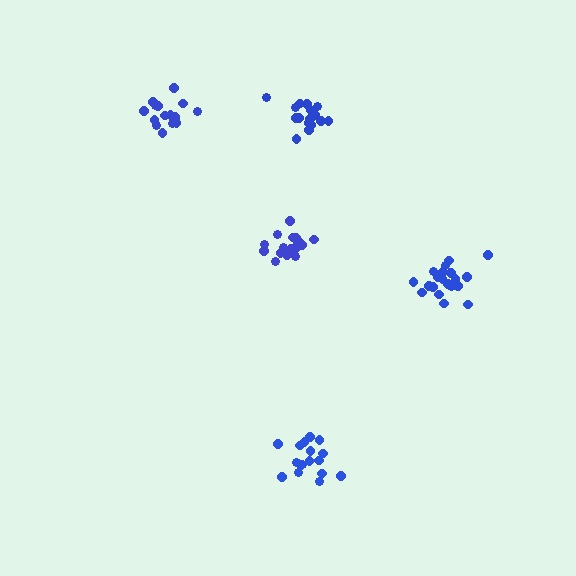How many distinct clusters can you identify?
There are 5 distinct clusters.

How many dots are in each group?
Group 1: 20 dots, Group 2: 17 dots, Group 3: 16 dots, Group 4: 16 dots, Group 5: 17 dots (86 total).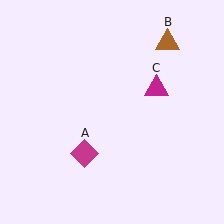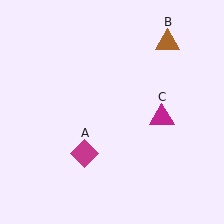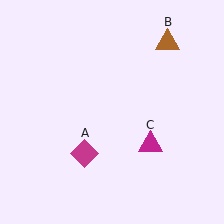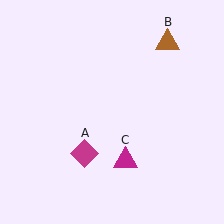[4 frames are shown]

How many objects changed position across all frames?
1 object changed position: magenta triangle (object C).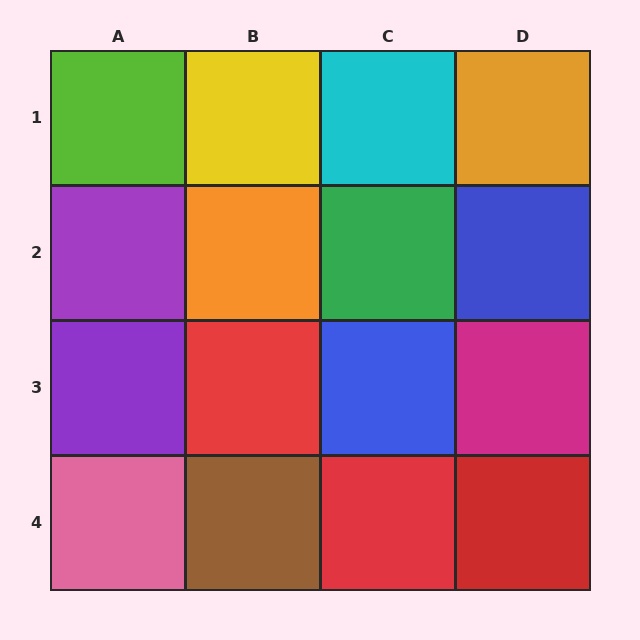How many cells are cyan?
1 cell is cyan.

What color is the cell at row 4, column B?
Brown.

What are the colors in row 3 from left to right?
Purple, red, blue, magenta.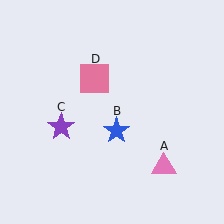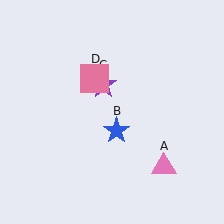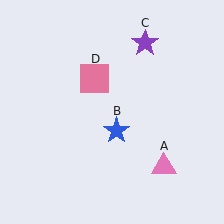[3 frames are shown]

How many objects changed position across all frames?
1 object changed position: purple star (object C).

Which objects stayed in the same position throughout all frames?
Pink triangle (object A) and blue star (object B) and pink square (object D) remained stationary.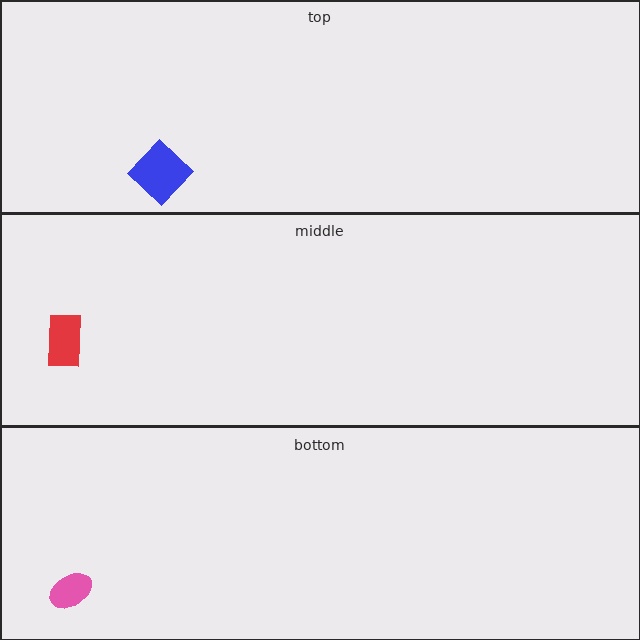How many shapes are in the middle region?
1.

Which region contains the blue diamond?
The top region.